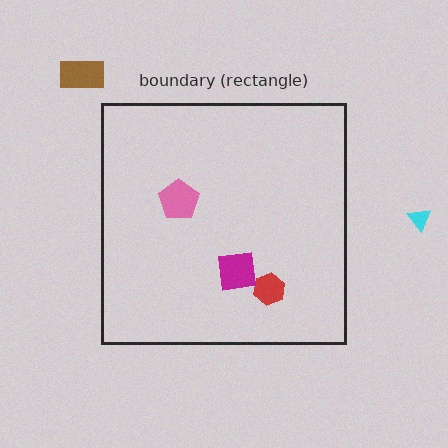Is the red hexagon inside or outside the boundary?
Inside.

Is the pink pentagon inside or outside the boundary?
Inside.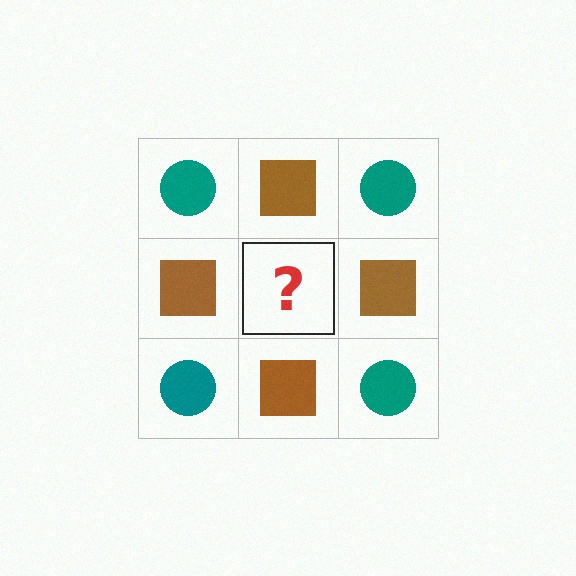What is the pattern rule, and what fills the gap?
The rule is that it alternates teal circle and brown square in a checkerboard pattern. The gap should be filled with a teal circle.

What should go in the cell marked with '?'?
The missing cell should contain a teal circle.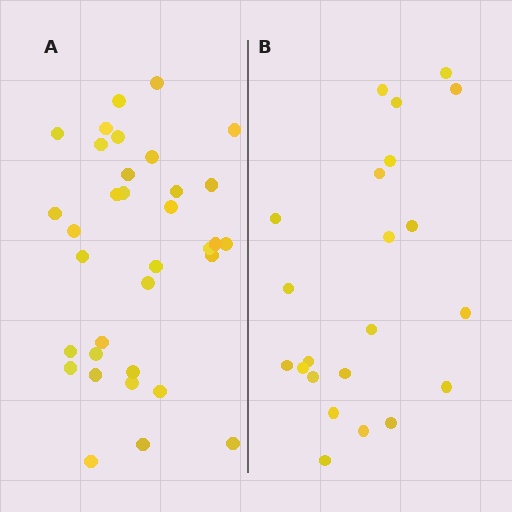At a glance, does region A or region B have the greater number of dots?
Region A (the left region) has more dots.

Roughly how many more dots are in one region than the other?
Region A has roughly 12 or so more dots than region B.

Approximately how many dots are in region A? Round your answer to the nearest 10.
About 30 dots. (The exact count is 34, which rounds to 30.)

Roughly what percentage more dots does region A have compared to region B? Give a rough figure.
About 55% more.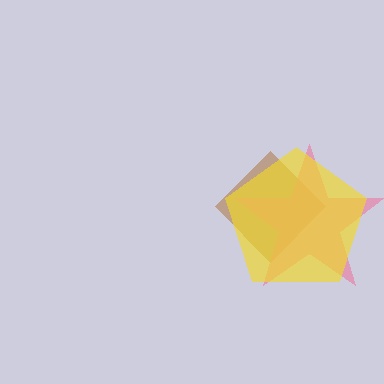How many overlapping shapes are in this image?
There are 3 overlapping shapes in the image.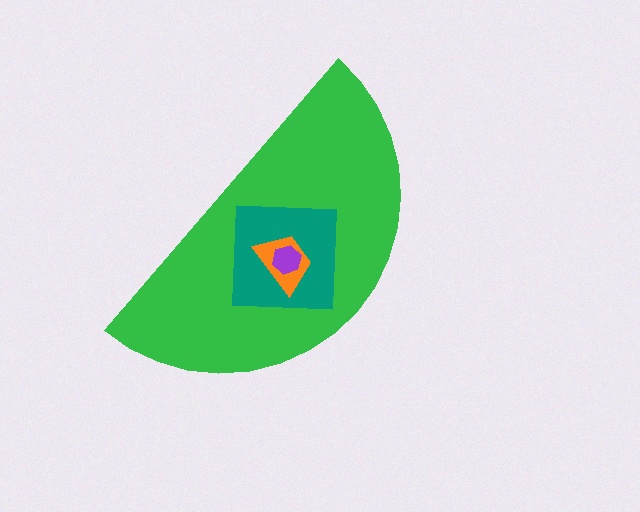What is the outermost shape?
The green semicircle.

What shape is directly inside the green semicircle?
The teal square.